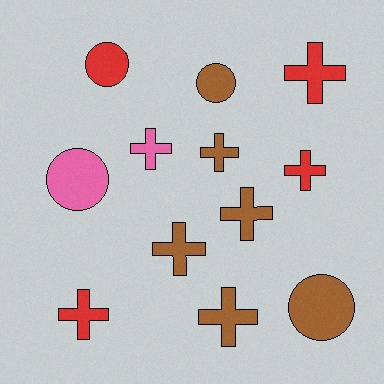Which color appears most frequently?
Brown, with 6 objects.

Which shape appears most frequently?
Cross, with 8 objects.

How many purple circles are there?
There are no purple circles.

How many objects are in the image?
There are 12 objects.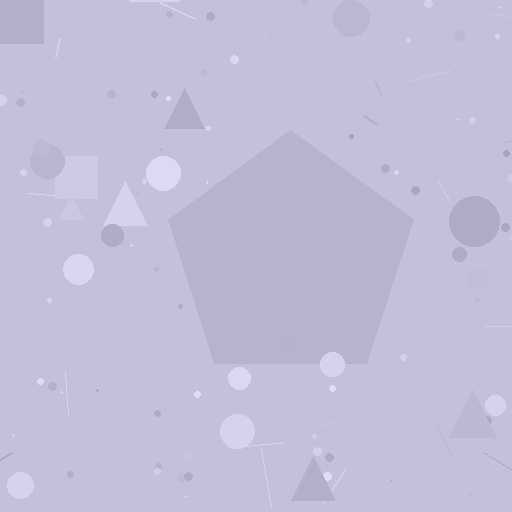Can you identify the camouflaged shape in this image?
The camouflaged shape is a pentagon.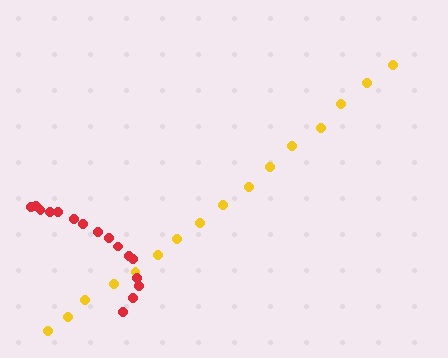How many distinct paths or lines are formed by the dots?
There are 2 distinct paths.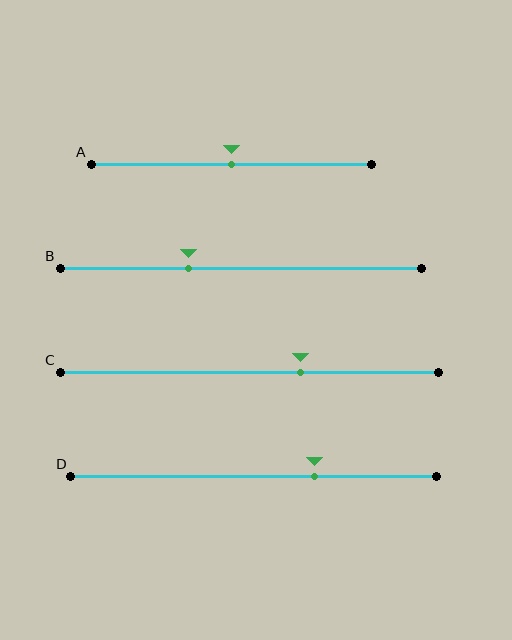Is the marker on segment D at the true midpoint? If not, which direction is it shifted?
No, the marker on segment D is shifted to the right by about 17% of the segment length.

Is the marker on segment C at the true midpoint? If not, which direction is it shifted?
No, the marker on segment C is shifted to the right by about 14% of the segment length.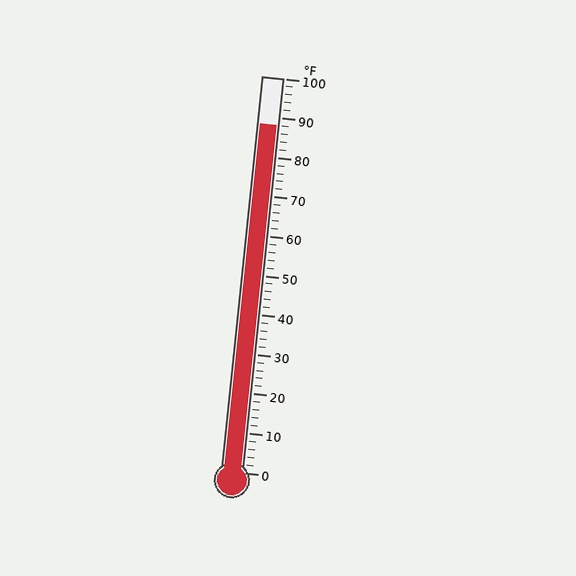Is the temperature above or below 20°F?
The temperature is above 20°F.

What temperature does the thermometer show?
The thermometer shows approximately 88°F.